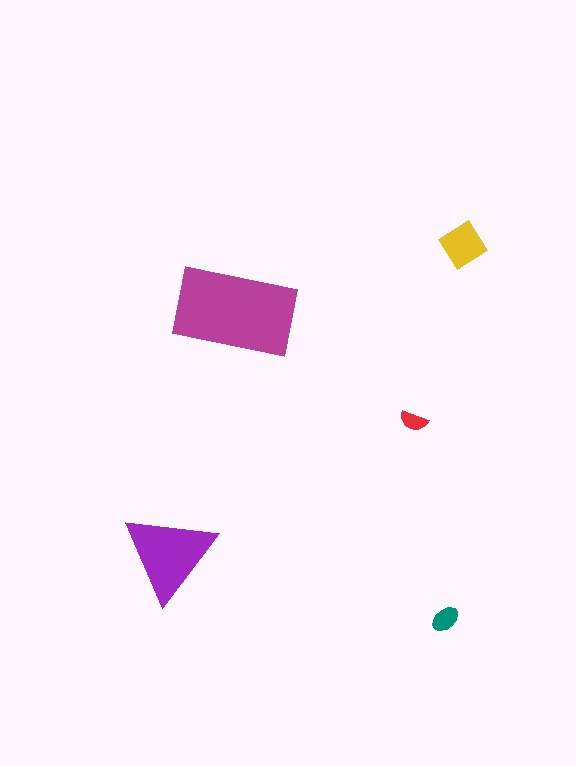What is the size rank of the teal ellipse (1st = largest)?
4th.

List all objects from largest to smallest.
The magenta rectangle, the purple triangle, the yellow diamond, the teal ellipse, the red semicircle.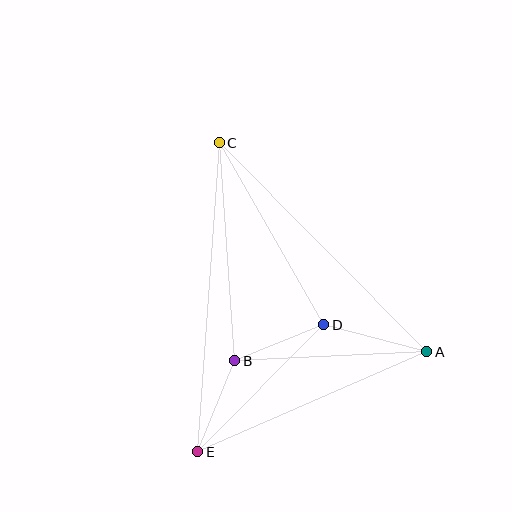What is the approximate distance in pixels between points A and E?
The distance between A and E is approximately 250 pixels.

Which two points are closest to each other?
Points B and D are closest to each other.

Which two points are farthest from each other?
Points C and E are farthest from each other.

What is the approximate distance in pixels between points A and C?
The distance between A and C is approximately 295 pixels.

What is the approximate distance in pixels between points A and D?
The distance between A and D is approximately 107 pixels.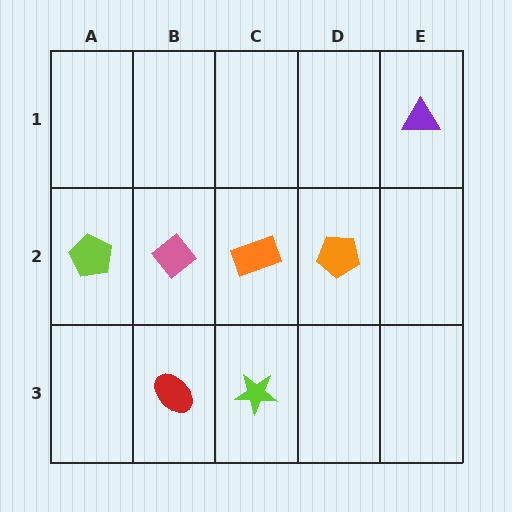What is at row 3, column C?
A lime star.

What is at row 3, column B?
A red ellipse.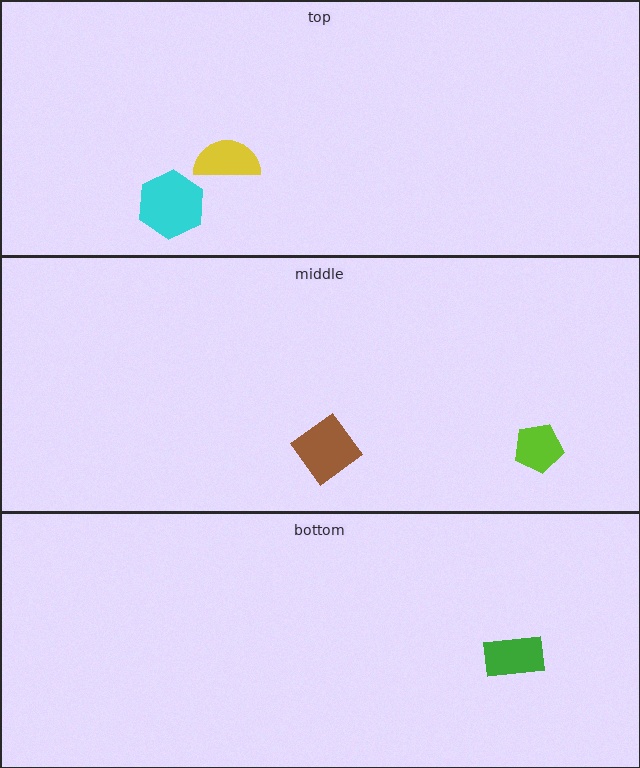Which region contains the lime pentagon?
The middle region.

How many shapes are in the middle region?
2.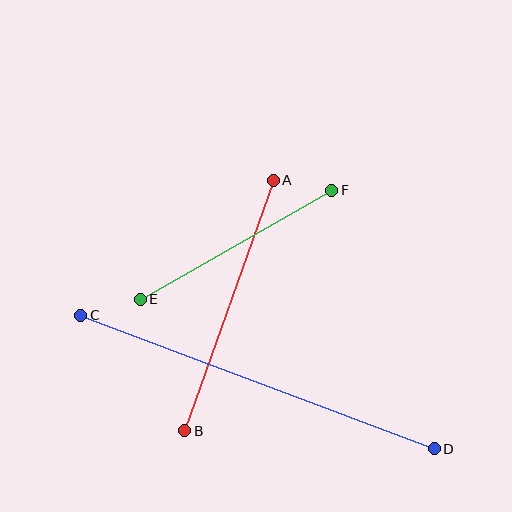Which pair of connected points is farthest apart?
Points C and D are farthest apart.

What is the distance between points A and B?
The distance is approximately 266 pixels.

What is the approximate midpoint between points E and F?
The midpoint is at approximately (236, 245) pixels.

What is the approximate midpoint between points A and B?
The midpoint is at approximately (229, 305) pixels.